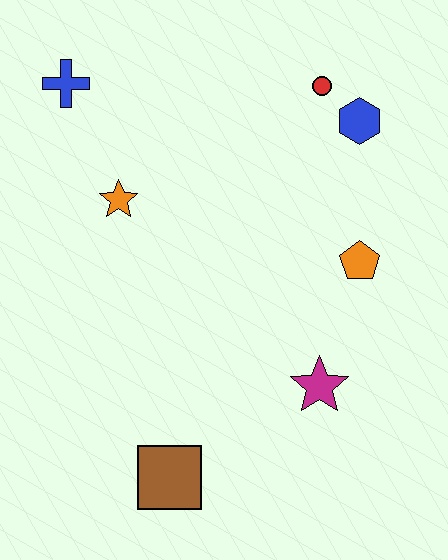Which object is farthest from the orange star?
The brown square is farthest from the orange star.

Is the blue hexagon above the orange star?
Yes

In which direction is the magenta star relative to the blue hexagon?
The magenta star is below the blue hexagon.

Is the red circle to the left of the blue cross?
No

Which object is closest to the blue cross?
The orange star is closest to the blue cross.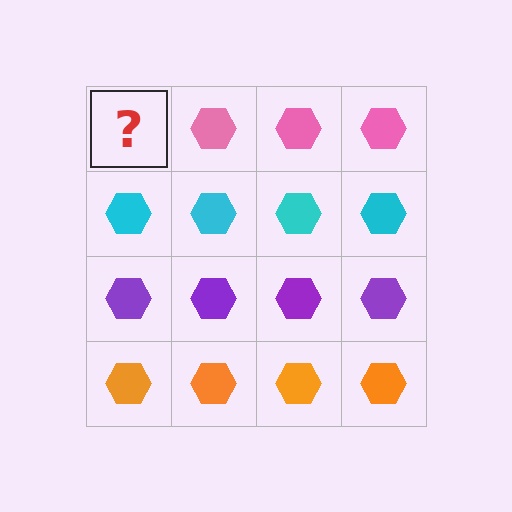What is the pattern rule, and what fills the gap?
The rule is that each row has a consistent color. The gap should be filled with a pink hexagon.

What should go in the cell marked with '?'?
The missing cell should contain a pink hexagon.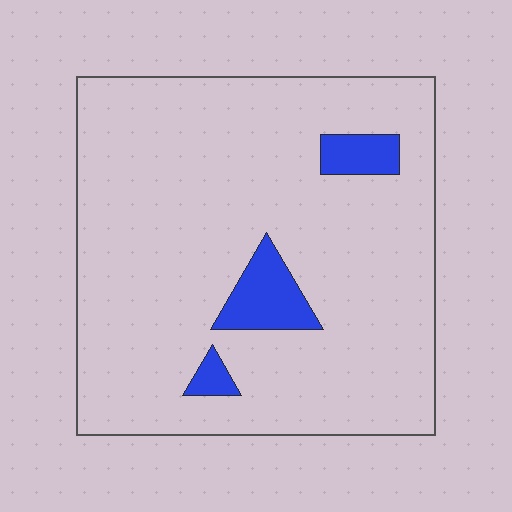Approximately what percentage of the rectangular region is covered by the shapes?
Approximately 10%.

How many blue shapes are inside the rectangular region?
3.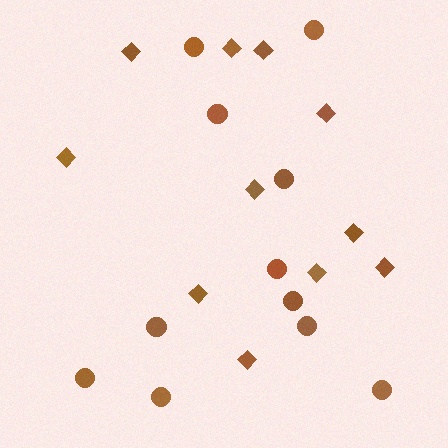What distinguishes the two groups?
There are 2 groups: one group of diamonds (11) and one group of circles (11).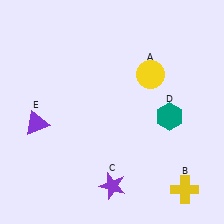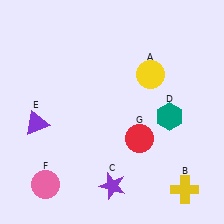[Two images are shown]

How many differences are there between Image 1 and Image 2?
There are 2 differences between the two images.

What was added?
A pink circle (F), a red circle (G) were added in Image 2.